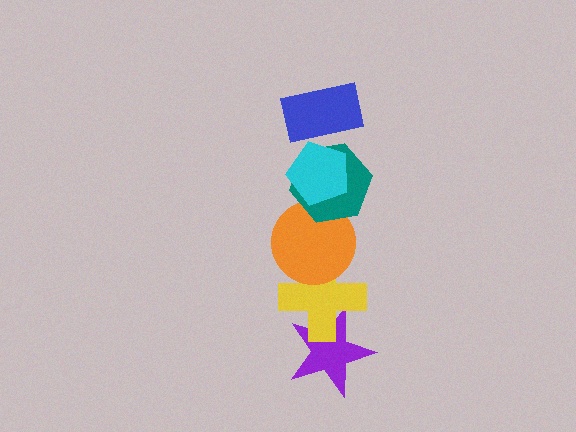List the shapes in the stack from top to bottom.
From top to bottom: the blue rectangle, the cyan pentagon, the teal hexagon, the orange circle, the yellow cross, the purple star.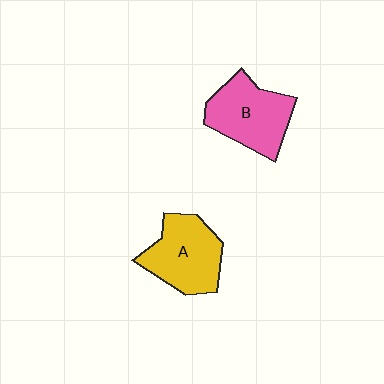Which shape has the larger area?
Shape B (pink).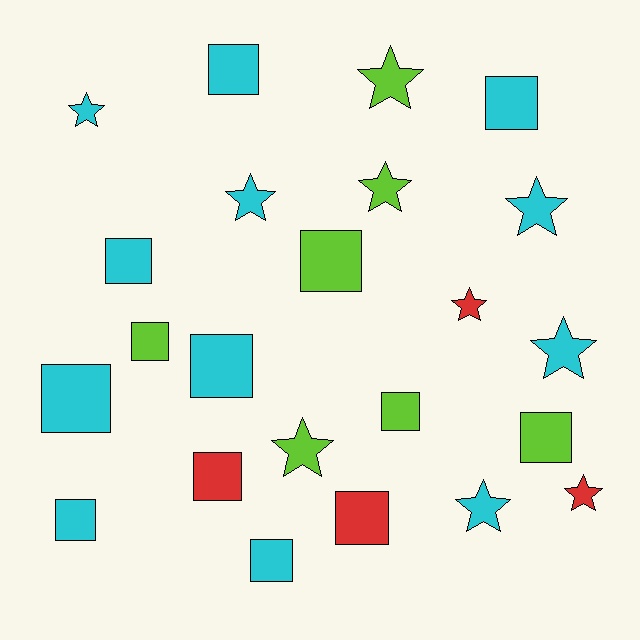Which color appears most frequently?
Cyan, with 12 objects.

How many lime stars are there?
There are 3 lime stars.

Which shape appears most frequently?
Square, with 13 objects.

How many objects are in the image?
There are 23 objects.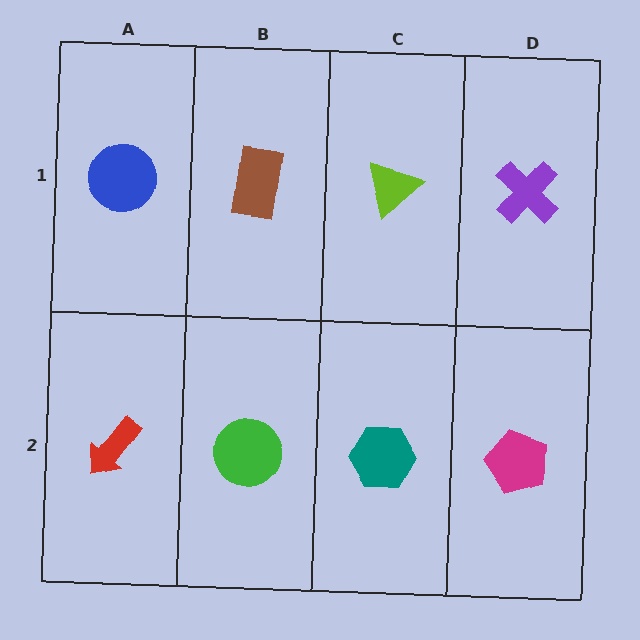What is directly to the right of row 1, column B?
A lime triangle.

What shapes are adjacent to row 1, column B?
A green circle (row 2, column B), a blue circle (row 1, column A), a lime triangle (row 1, column C).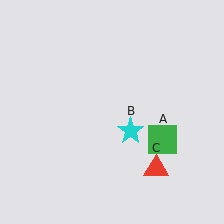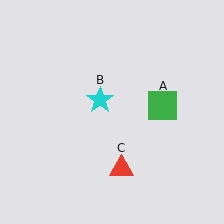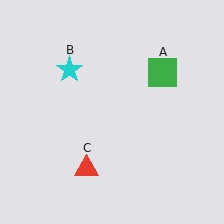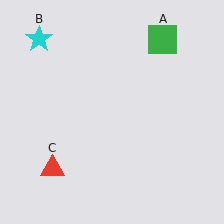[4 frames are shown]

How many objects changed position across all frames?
3 objects changed position: green square (object A), cyan star (object B), red triangle (object C).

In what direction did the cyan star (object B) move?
The cyan star (object B) moved up and to the left.